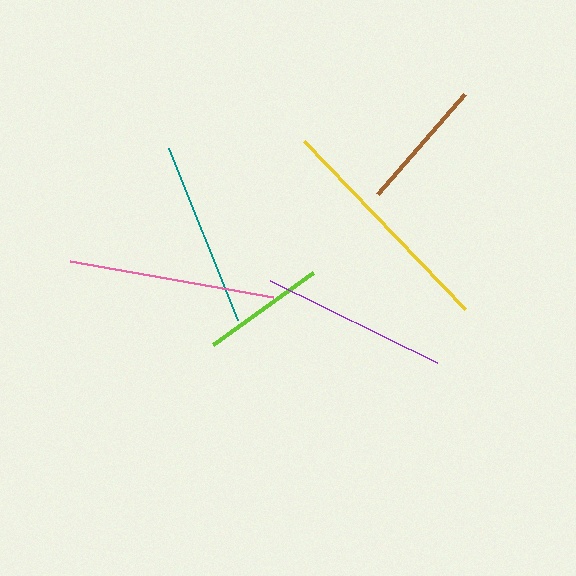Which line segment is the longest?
The yellow line is the longest at approximately 232 pixels.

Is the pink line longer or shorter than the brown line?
The pink line is longer than the brown line.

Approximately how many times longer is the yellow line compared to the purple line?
The yellow line is approximately 1.3 times the length of the purple line.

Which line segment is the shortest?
The lime line is the shortest at approximately 123 pixels.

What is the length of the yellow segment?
The yellow segment is approximately 232 pixels long.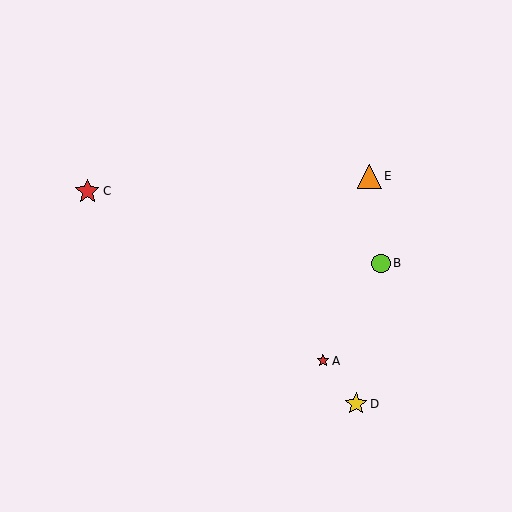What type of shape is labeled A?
Shape A is a red star.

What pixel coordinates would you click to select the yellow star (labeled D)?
Click at (356, 404) to select the yellow star D.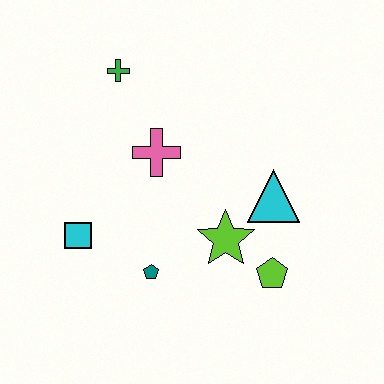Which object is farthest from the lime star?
The green cross is farthest from the lime star.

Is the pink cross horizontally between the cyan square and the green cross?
No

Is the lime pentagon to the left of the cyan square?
No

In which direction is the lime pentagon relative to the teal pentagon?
The lime pentagon is to the right of the teal pentagon.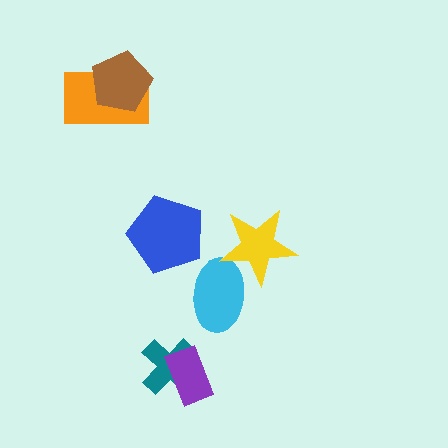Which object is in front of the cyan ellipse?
The yellow star is in front of the cyan ellipse.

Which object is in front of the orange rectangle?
The brown pentagon is in front of the orange rectangle.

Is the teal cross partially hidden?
Yes, it is partially covered by another shape.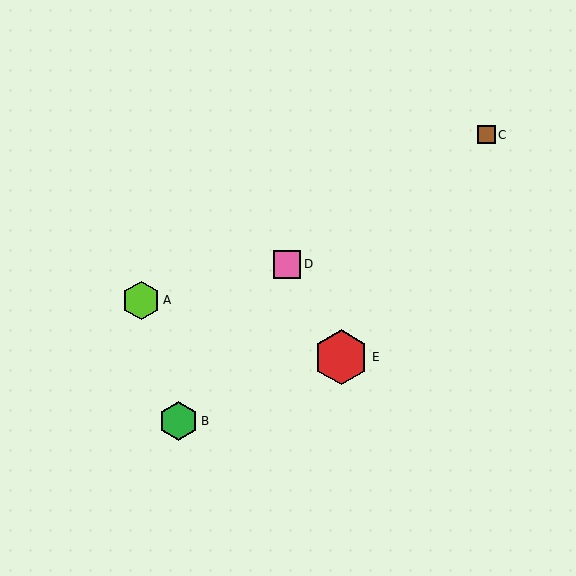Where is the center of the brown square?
The center of the brown square is at (486, 135).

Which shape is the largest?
The red hexagon (labeled E) is the largest.